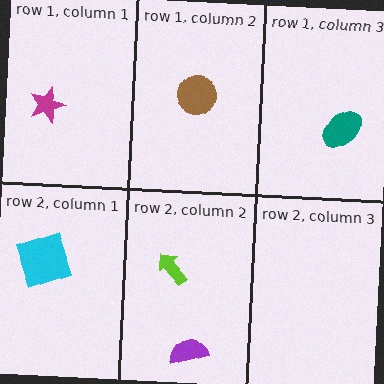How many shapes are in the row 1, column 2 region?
1.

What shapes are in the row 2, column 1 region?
The cyan square.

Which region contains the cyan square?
The row 2, column 1 region.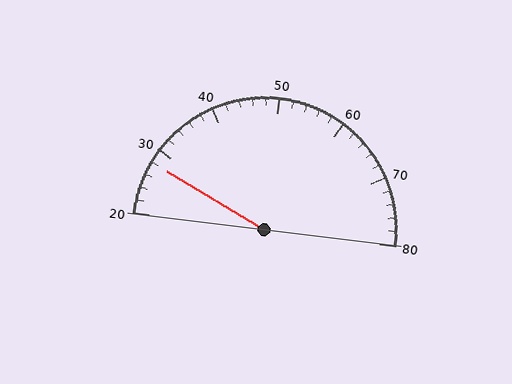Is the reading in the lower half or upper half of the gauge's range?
The reading is in the lower half of the range (20 to 80).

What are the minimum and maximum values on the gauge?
The gauge ranges from 20 to 80.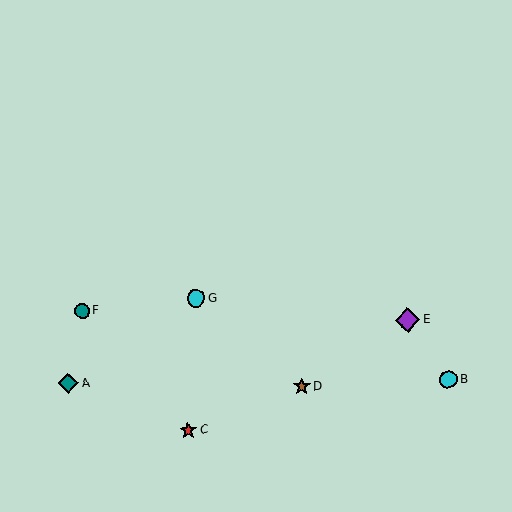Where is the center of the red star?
The center of the red star is at (188, 431).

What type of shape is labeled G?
Shape G is a cyan circle.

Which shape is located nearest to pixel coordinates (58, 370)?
The teal diamond (labeled A) at (68, 383) is nearest to that location.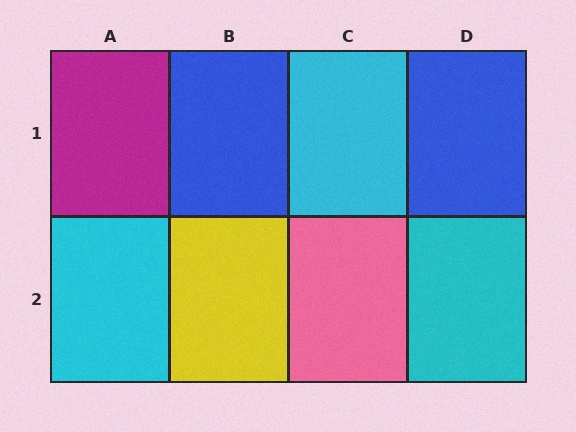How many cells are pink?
1 cell is pink.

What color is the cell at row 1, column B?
Blue.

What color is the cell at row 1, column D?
Blue.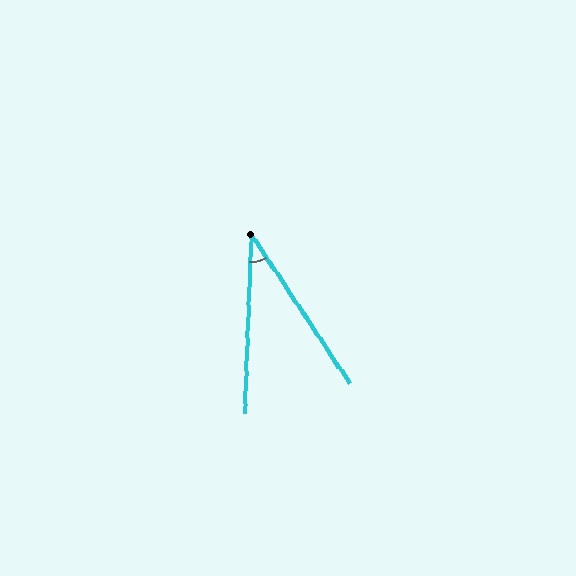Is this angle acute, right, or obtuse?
It is acute.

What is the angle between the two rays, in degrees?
Approximately 36 degrees.